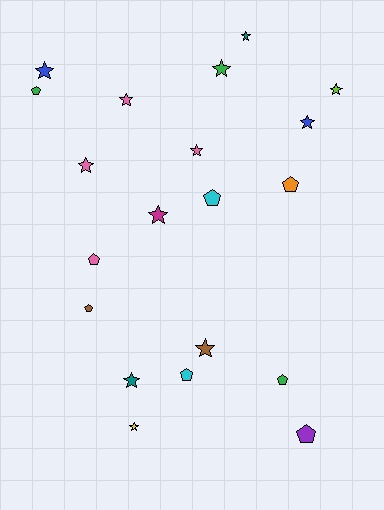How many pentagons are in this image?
There are 8 pentagons.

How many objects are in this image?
There are 20 objects.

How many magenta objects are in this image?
There is 1 magenta object.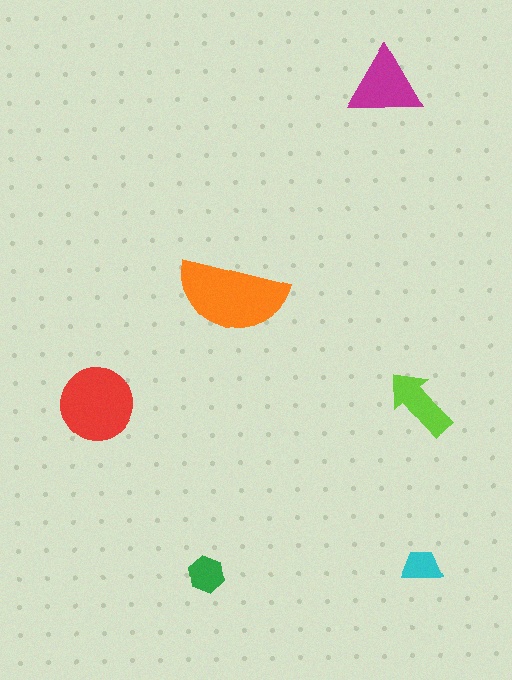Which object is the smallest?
The cyan trapezoid.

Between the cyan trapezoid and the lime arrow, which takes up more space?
The lime arrow.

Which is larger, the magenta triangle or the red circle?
The red circle.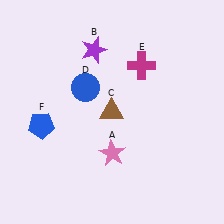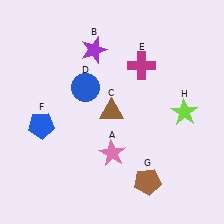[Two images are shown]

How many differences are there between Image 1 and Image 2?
There are 2 differences between the two images.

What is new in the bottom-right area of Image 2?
A brown pentagon (G) was added in the bottom-right area of Image 2.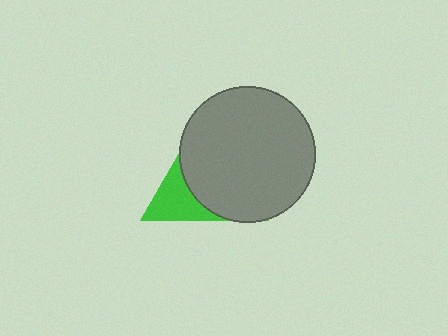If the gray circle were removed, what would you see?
You would see the complete green triangle.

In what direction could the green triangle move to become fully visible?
The green triangle could move left. That would shift it out from behind the gray circle entirely.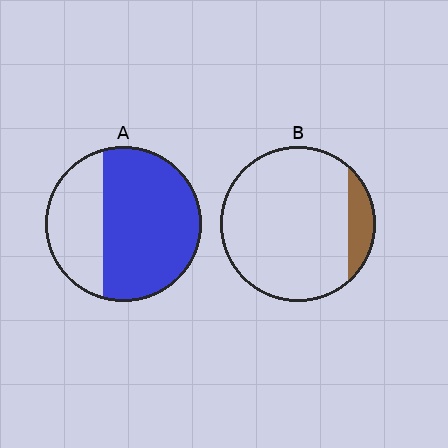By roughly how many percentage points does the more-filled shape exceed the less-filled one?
By roughly 55 percentage points (A over B).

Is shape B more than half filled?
No.